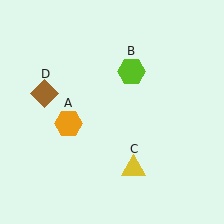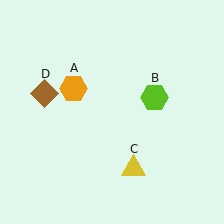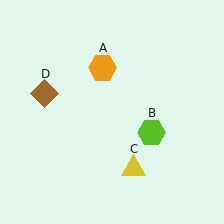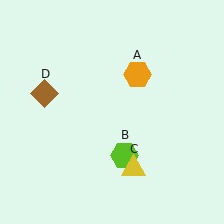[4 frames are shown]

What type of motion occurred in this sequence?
The orange hexagon (object A), lime hexagon (object B) rotated clockwise around the center of the scene.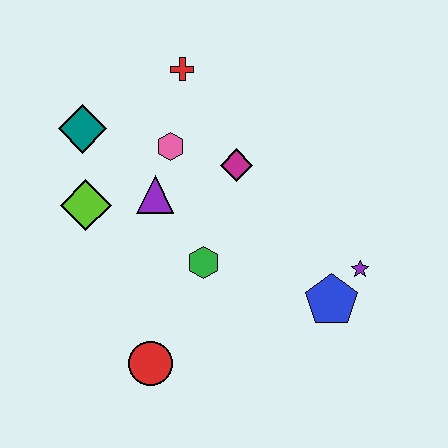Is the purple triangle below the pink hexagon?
Yes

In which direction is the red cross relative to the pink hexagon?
The red cross is above the pink hexagon.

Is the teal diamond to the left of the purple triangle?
Yes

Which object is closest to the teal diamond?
The lime diamond is closest to the teal diamond.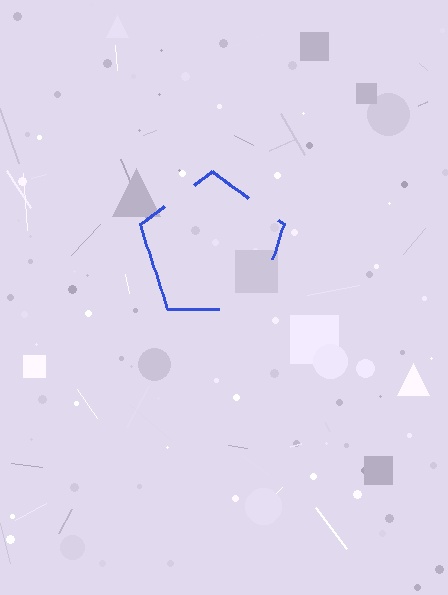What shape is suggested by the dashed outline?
The dashed outline suggests a pentagon.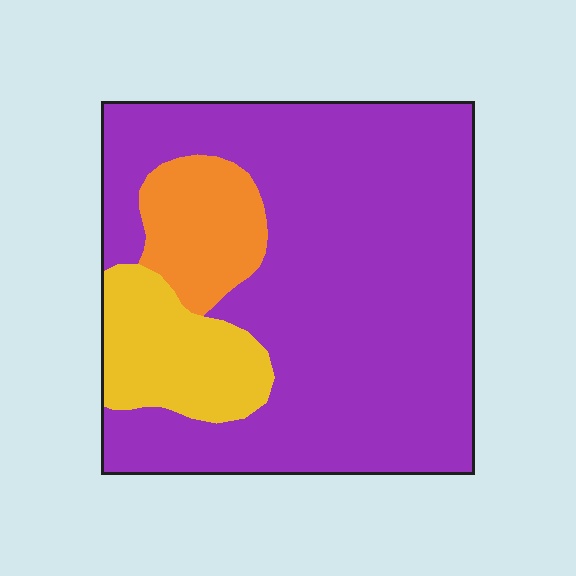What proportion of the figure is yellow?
Yellow covers around 15% of the figure.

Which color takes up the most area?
Purple, at roughly 75%.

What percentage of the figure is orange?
Orange covers roughly 10% of the figure.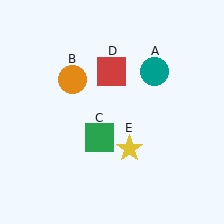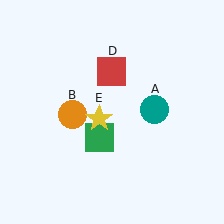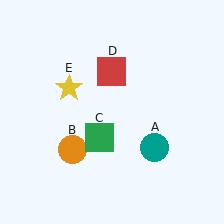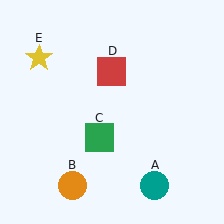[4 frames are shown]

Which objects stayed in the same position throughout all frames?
Green square (object C) and red square (object D) remained stationary.